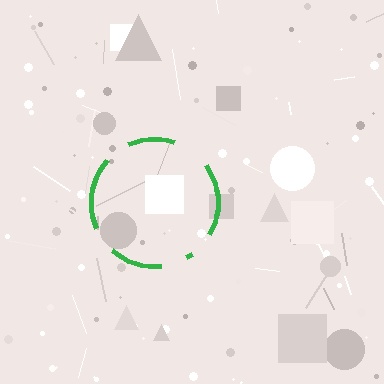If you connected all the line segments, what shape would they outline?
They would outline a circle.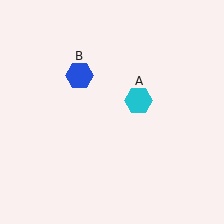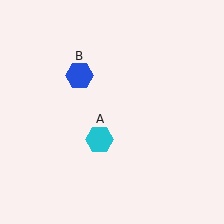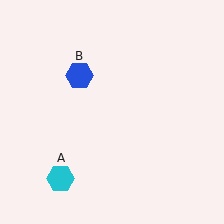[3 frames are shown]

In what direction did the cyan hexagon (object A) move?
The cyan hexagon (object A) moved down and to the left.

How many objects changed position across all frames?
1 object changed position: cyan hexagon (object A).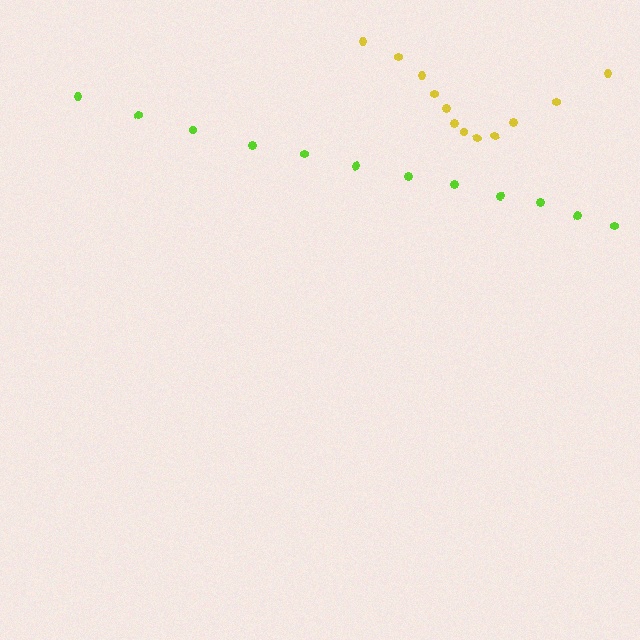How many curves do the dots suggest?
There are 2 distinct paths.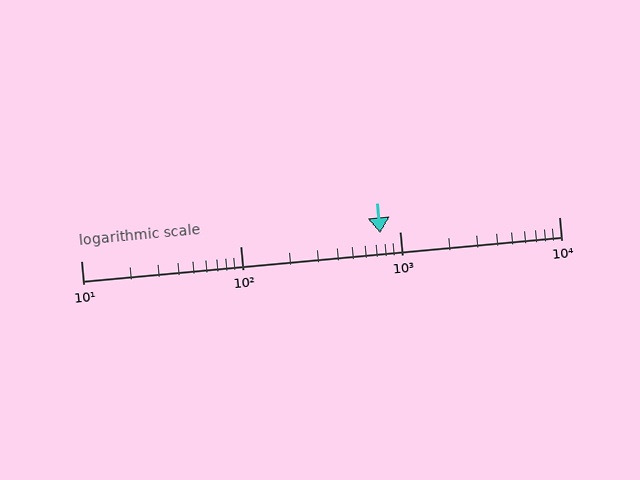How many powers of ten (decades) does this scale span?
The scale spans 3 decades, from 10 to 10000.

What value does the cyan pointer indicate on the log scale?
The pointer indicates approximately 750.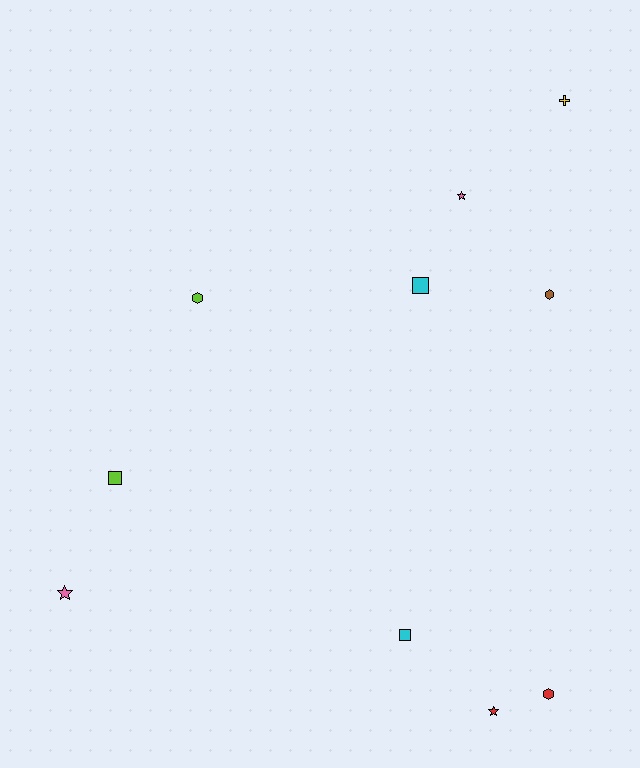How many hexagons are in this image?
There are 3 hexagons.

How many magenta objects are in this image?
There are no magenta objects.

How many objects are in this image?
There are 10 objects.